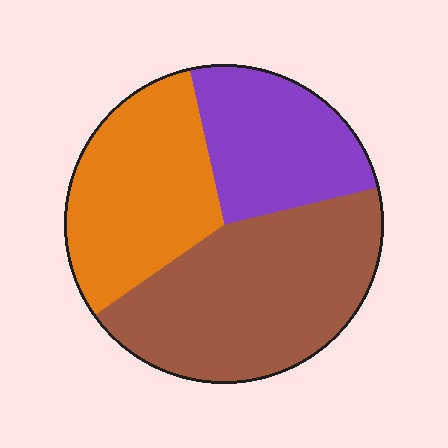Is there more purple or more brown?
Brown.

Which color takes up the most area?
Brown, at roughly 45%.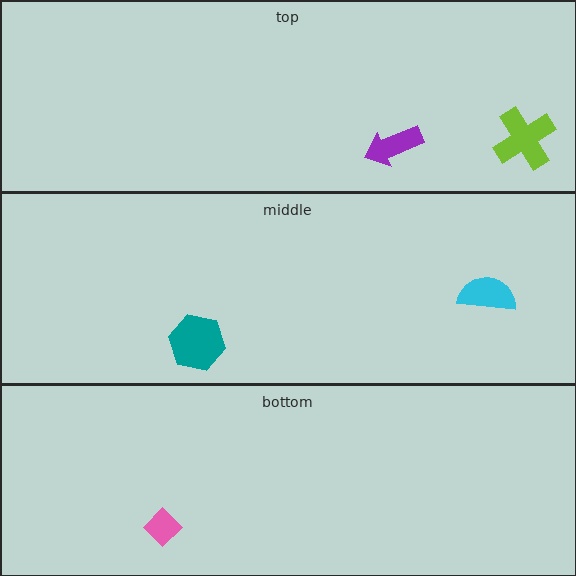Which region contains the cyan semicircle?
The middle region.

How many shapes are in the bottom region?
1.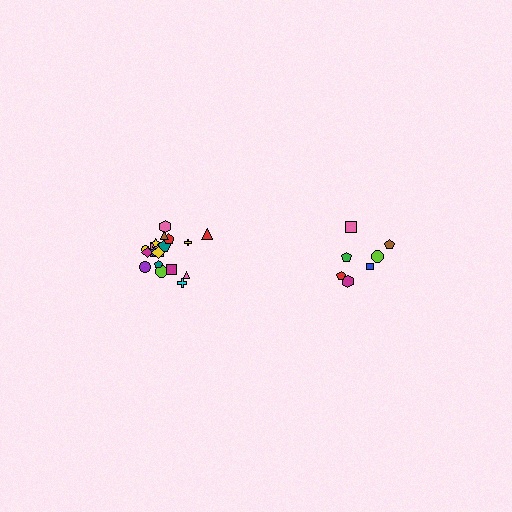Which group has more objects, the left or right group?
The left group.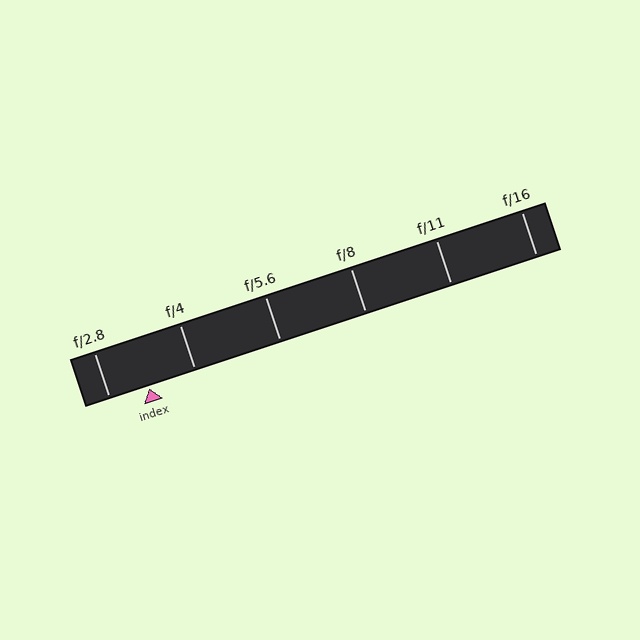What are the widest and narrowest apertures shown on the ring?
The widest aperture shown is f/2.8 and the narrowest is f/16.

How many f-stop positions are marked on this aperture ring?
There are 6 f-stop positions marked.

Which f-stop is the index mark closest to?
The index mark is closest to f/2.8.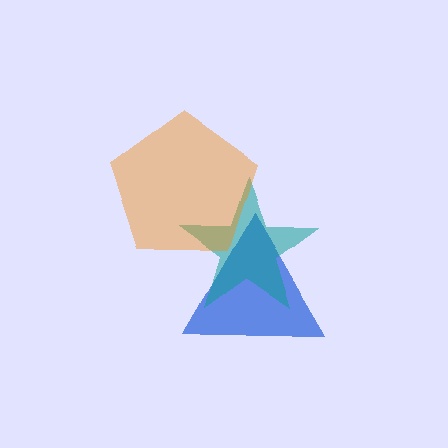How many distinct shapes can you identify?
There are 3 distinct shapes: a blue triangle, a teal star, an orange pentagon.